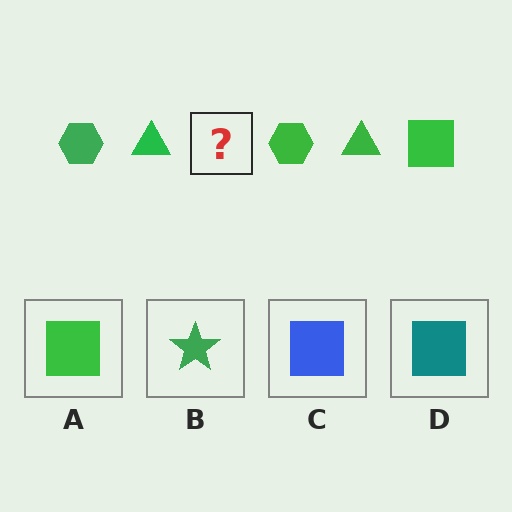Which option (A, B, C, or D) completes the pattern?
A.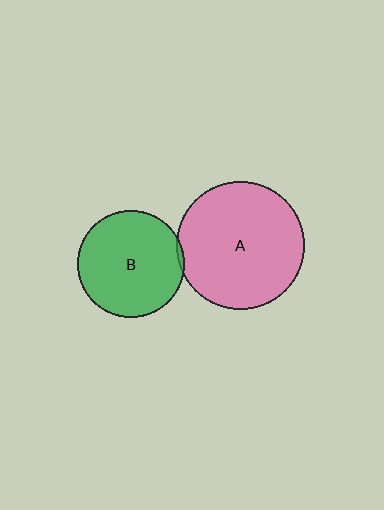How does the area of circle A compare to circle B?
Approximately 1.4 times.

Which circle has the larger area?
Circle A (pink).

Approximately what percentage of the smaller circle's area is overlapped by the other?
Approximately 5%.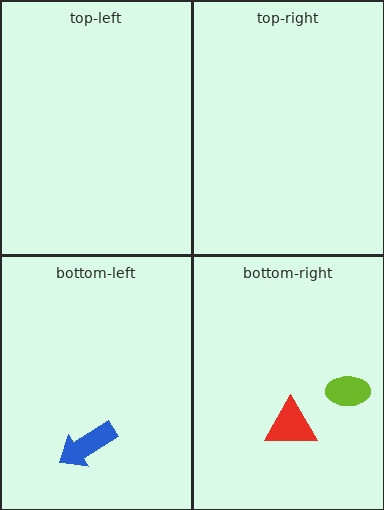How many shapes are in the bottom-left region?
1.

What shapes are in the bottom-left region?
The blue arrow.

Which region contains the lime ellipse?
The bottom-right region.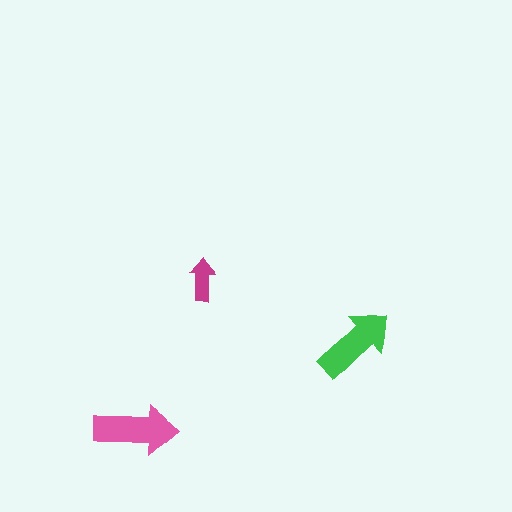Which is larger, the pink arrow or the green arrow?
The pink one.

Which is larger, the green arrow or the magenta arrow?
The green one.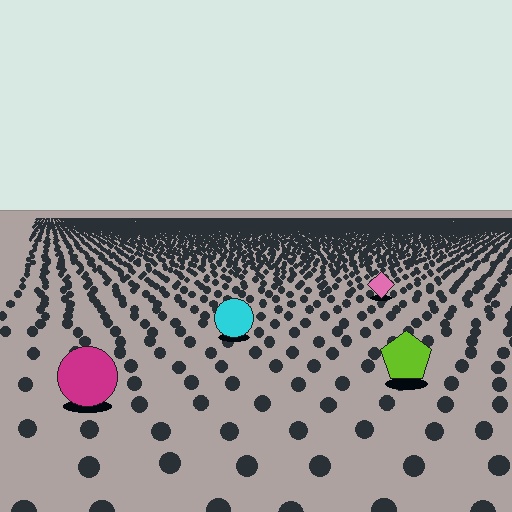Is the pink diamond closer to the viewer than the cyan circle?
No. The cyan circle is closer — you can tell from the texture gradient: the ground texture is coarser near it.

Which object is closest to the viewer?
The magenta circle is closest. The texture marks near it are larger and more spread out.